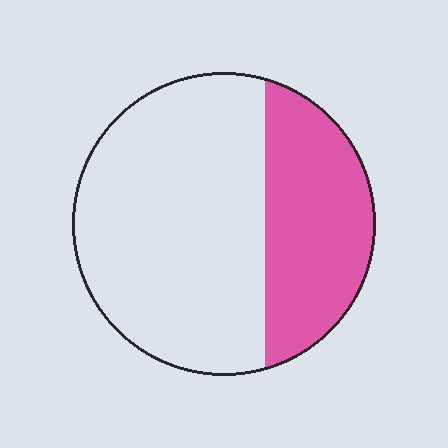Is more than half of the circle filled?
No.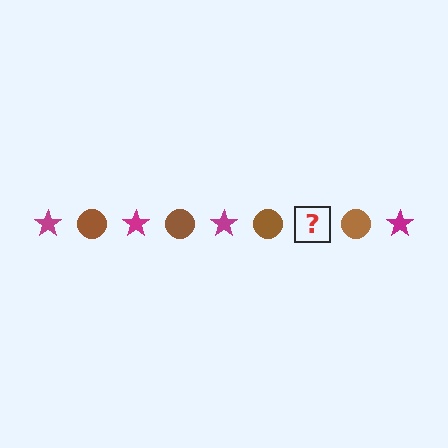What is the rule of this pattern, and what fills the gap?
The rule is that the pattern alternates between magenta star and brown circle. The gap should be filled with a magenta star.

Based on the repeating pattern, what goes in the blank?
The blank should be a magenta star.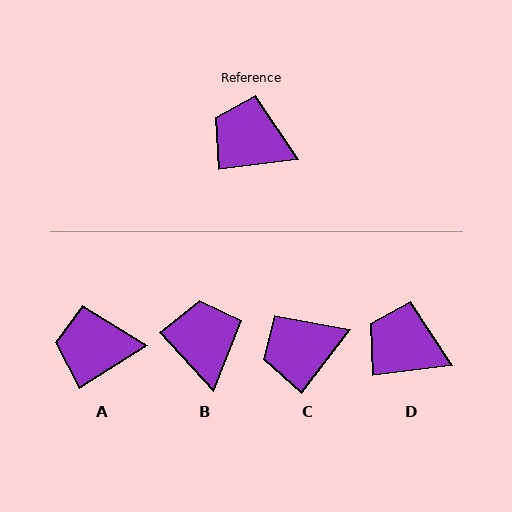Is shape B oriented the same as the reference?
No, it is off by about 54 degrees.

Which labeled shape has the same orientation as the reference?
D.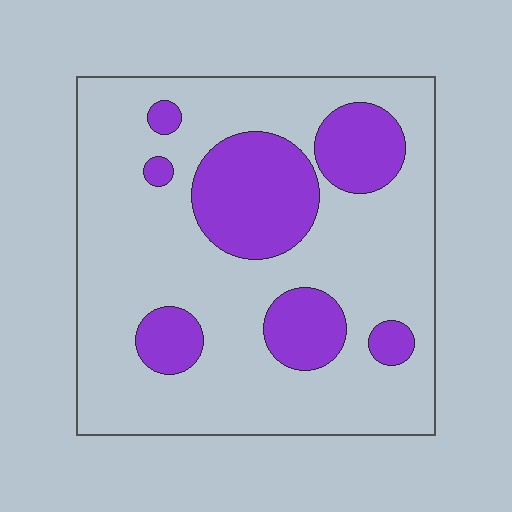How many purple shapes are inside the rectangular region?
7.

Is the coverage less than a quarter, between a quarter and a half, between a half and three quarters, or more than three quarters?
Less than a quarter.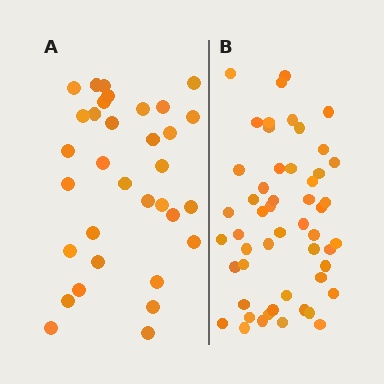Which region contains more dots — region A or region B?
Region B (the right region) has more dots.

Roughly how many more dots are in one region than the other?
Region B has approximately 20 more dots than region A.